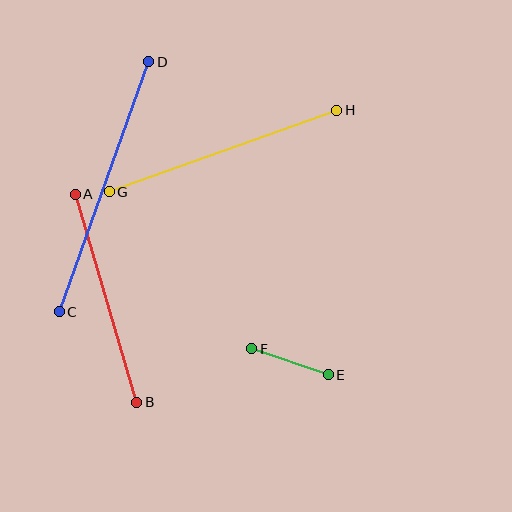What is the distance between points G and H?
The distance is approximately 242 pixels.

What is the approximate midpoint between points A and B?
The midpoint is at approximately (106, 298) pixels.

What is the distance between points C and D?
The distance is approximately 266 pixels.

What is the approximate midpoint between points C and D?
The midpoint is at approximately (104, 187) pixels.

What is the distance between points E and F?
The distance is approximately 81 pixels.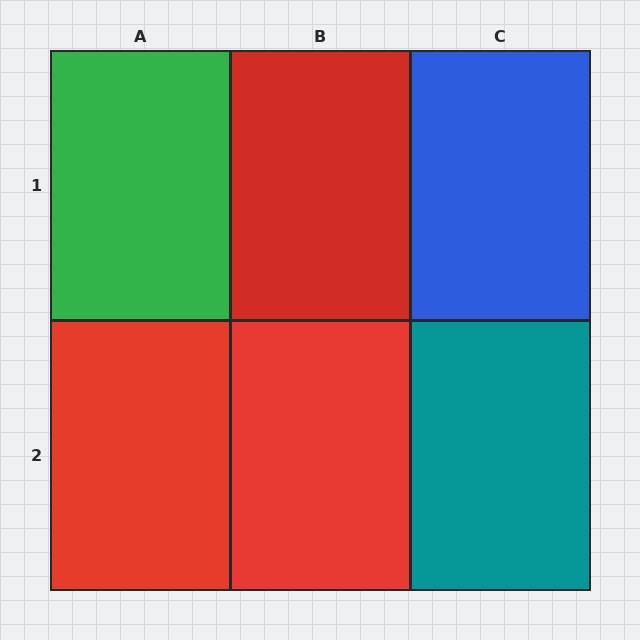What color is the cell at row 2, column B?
Red.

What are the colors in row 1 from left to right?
Green, red, blue.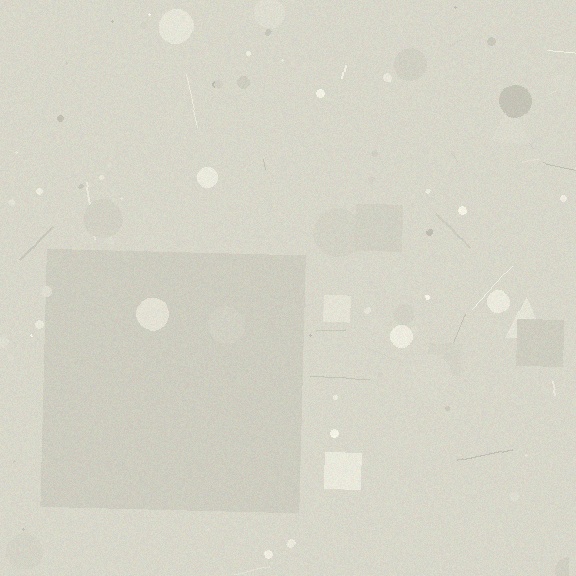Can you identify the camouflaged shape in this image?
The camouflaged shape is a square.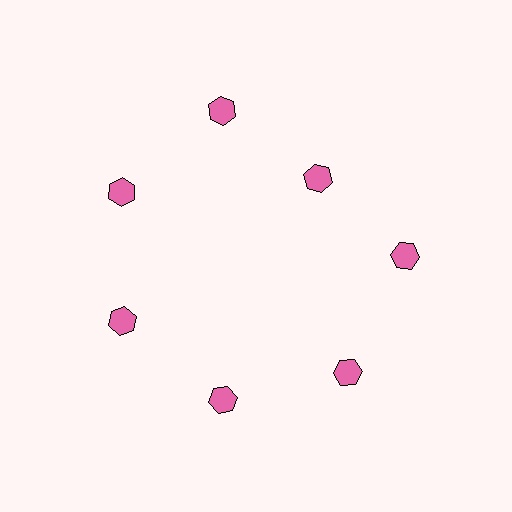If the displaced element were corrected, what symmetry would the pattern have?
It would have 7-fold rotational symmetry — the pattern would map onto itself every 51 degrees.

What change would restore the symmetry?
The symmetry would be restored by moving it outward, back onto the ring so that all 7 hexagons sit at equal angles and equal distance from the center.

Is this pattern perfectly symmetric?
No. The 7 pink hexagons are arranged in a ring, but one element near the 1 o'clock position is pulled inward toward the center, breaking the 7-fold rotational symmetry.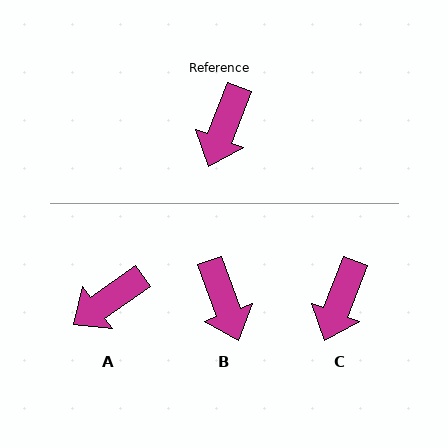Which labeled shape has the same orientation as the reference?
C.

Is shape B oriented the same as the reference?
No, it is off by about 41 degrees.